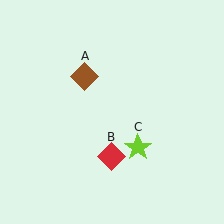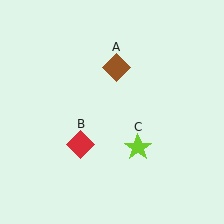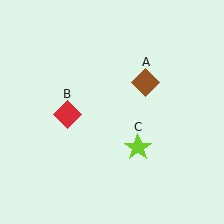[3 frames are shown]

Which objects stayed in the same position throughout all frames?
Lime star (object C) remained stationary.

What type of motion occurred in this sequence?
The brown diamond (object A), red diamond (object B) rotated clockwise around the center of the scene.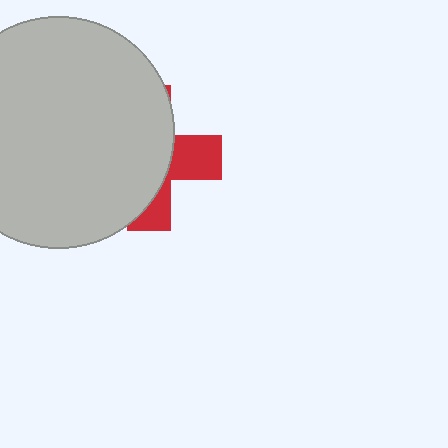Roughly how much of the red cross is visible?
A small part of it is visible (roughly 32%).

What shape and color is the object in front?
The object in front is a light gray circle.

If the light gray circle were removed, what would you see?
You would see the complete red cross.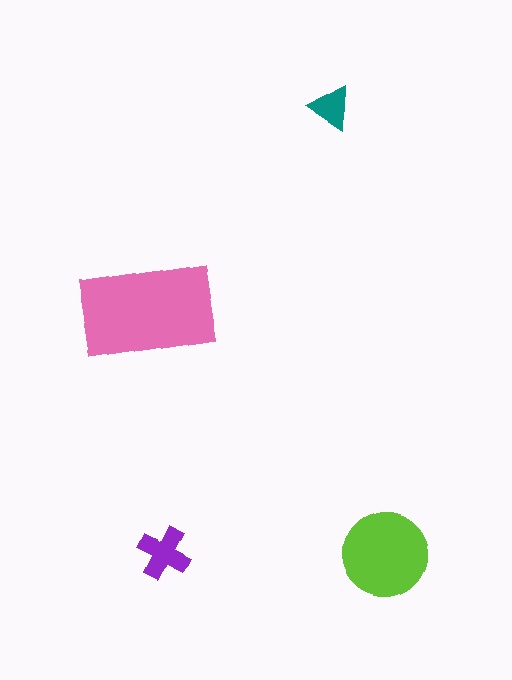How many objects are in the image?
There are 4 objects in the image.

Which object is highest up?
The teal triangle is topmost.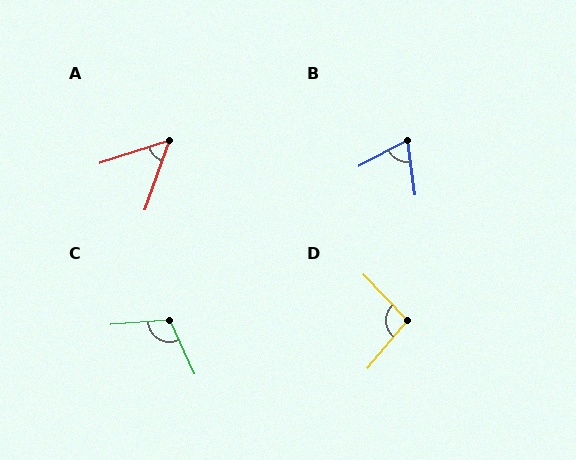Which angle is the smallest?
A, at approximately 53 degrees.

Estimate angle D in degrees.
Approximately 96 degrees.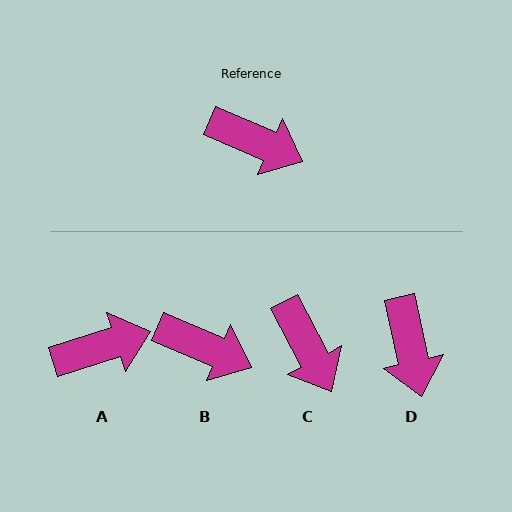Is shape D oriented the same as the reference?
No, it is off by about 54 degrees.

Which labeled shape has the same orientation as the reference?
B.